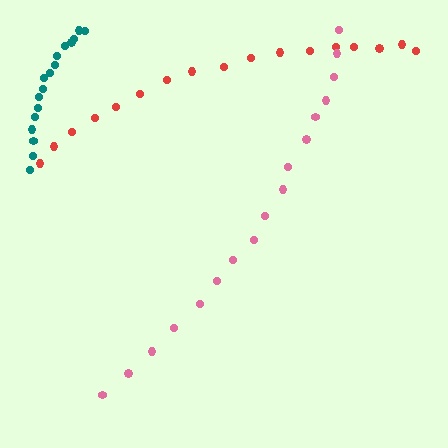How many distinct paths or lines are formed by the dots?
There are 3 distinct paths.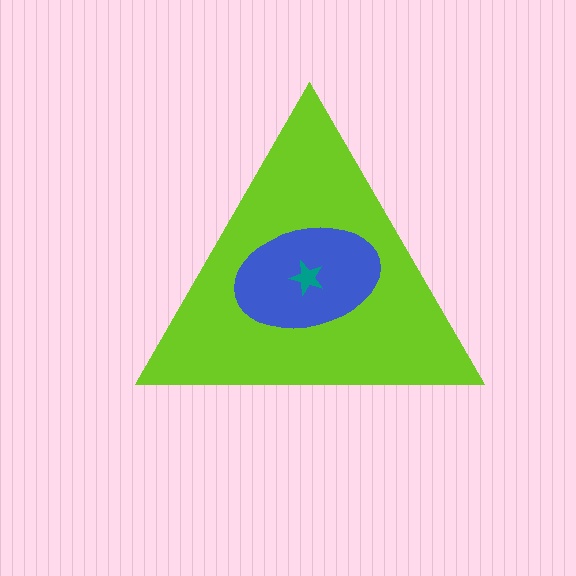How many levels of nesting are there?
3.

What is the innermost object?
The teal star.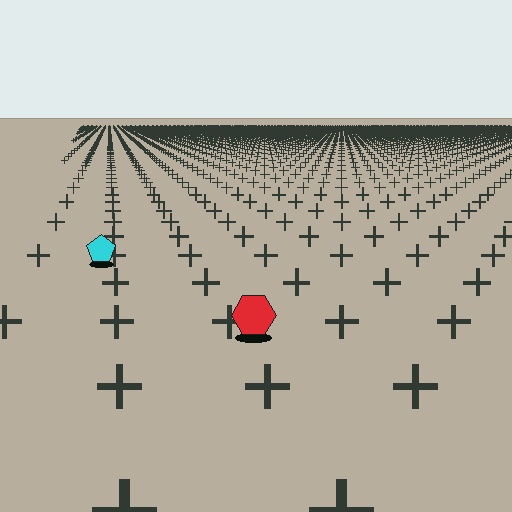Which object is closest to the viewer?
The red hexagon is closest. The texture marks near it are larger and more spread out.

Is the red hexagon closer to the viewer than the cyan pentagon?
Yes. The red hexagon is closer — you can tell from the texture gradient: the ground texture is coarser near it.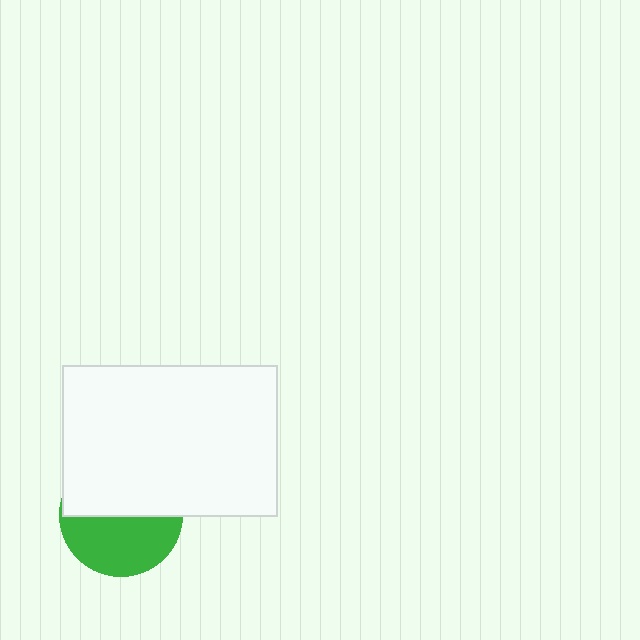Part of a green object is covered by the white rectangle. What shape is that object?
It is a circle.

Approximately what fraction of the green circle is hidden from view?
Roughly 52% of the green circle is hidden behind the white rectangle.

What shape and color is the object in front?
The object in front is a white rectangle.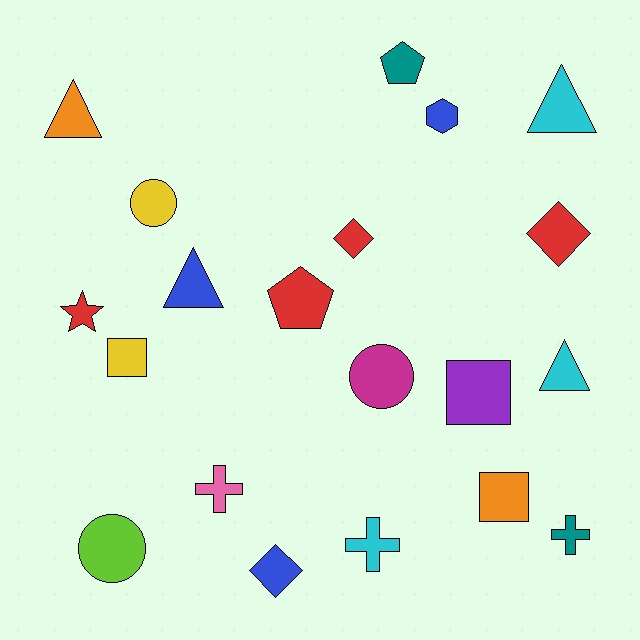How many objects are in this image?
There are 20 objects.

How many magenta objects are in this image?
There is 1 magenta object.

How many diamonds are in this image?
There are 3 diamonds.